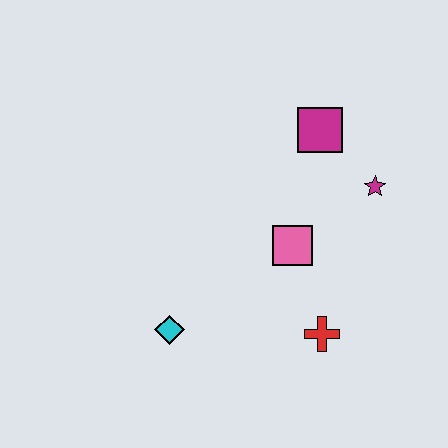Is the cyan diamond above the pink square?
No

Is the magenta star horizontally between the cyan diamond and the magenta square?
No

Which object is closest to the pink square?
The red cross is closest to the pink square.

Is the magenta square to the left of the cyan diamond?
No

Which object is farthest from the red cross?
The magenta square is farthest from the red cross.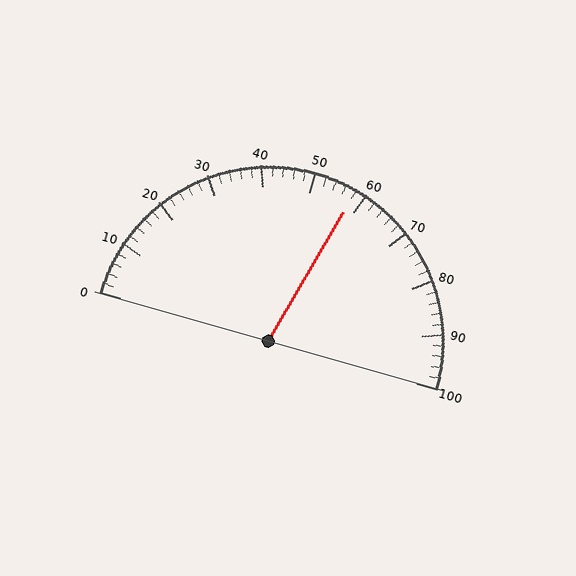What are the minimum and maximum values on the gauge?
The gauge ranges from 0 to 100.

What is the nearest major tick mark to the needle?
The nearest major tick mark is 60.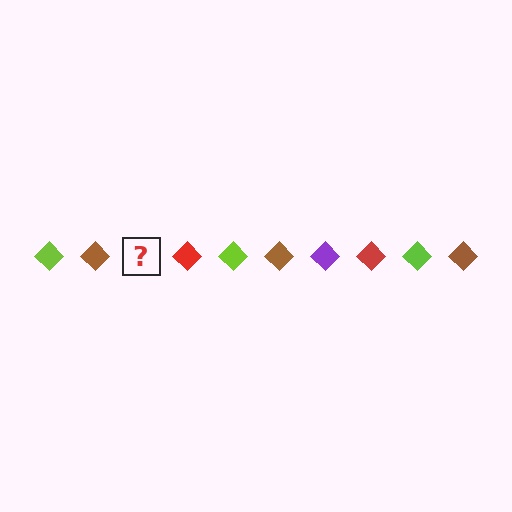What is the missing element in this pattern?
The missing element is a purple diamond.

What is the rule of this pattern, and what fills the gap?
The rule is that the pattern cycles through lime, brown, purple, red diamonds. The gap should be filled with a purple diamond.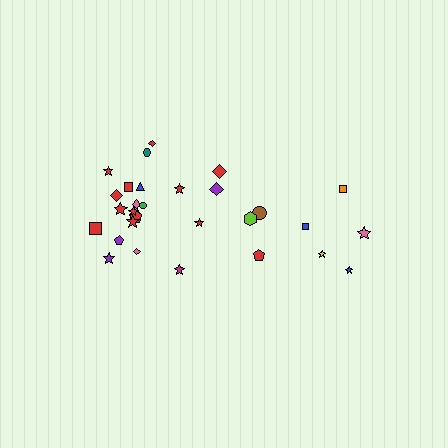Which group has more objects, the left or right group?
The left group.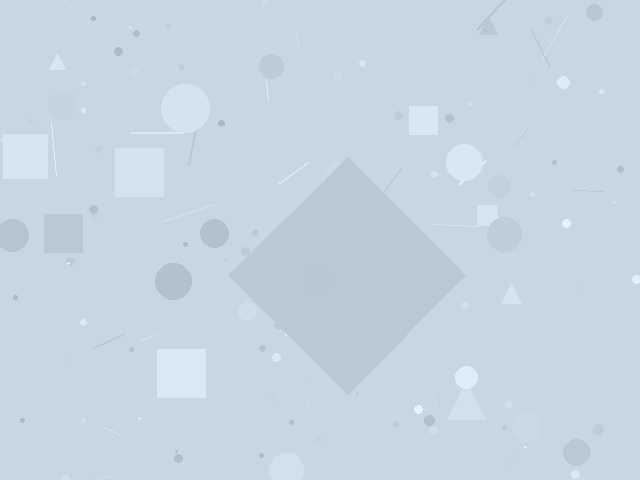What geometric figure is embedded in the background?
A diamond is embedded in the background.